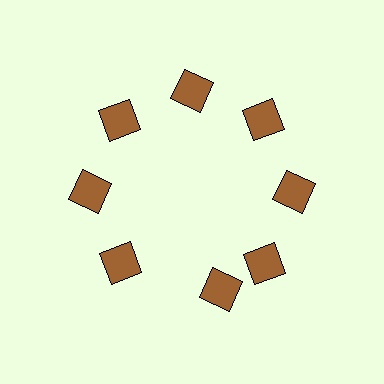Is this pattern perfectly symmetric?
No. The 8 brown diamonds are arranged in a ring, but one element near the 6 o'clock position is rotated out of alignment along the ring, breaking the 8-fold rotational symmetry.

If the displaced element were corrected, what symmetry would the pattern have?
It would have 8-fold rotational symmetry — the pattern would map onto itself every 45 degrees.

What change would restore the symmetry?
The symmetry would be restored by rotating it back into even spacing with its neighbors so that all 8 diamonds sit at equal angles and equal distance from the center.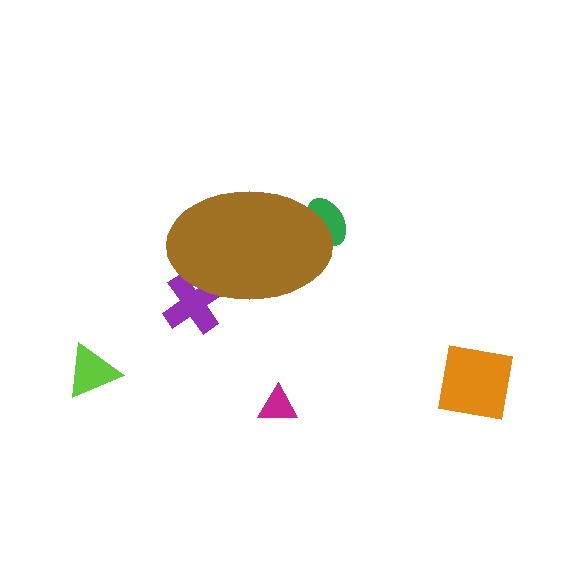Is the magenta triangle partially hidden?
No, the magenta triangle is fully visible.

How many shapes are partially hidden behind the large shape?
2 shapes are partially hidden.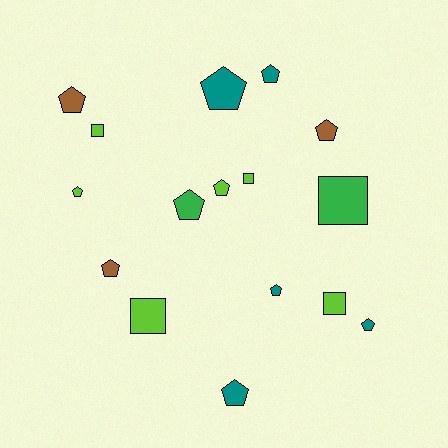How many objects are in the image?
There are 16 objects.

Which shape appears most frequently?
Pentagon, with 11 objects.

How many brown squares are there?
There are no brown squares.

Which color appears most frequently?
Lime, with 6 objects.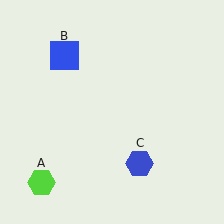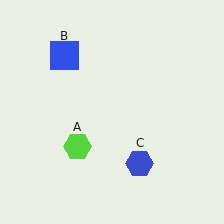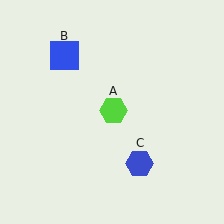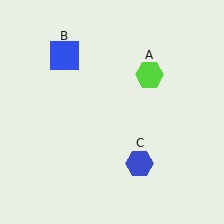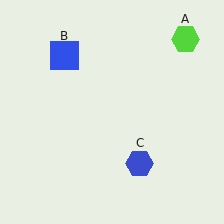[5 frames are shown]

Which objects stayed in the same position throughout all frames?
Blue square (object B) and blue hexagon (object C) remained stationary.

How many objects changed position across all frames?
1 object changed position: lime hexagon (object A).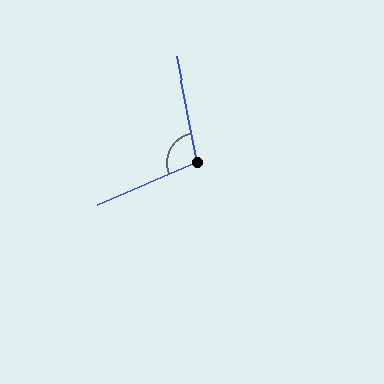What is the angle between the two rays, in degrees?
Approximately 102 degrees.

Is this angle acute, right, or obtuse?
It is obtuse.